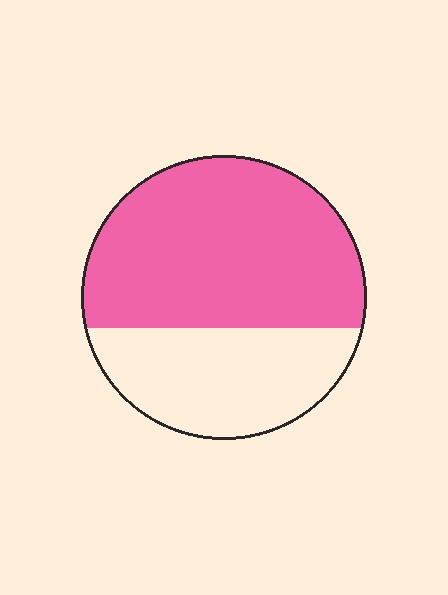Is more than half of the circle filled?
Yes.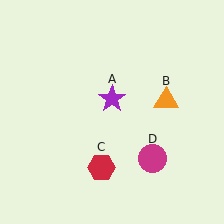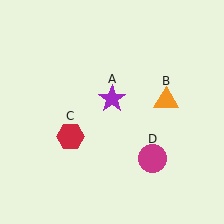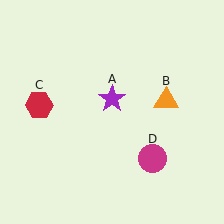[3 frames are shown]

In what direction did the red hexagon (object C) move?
The red hexagon (object C) moved up and to the left.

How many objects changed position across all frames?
1 object changed position: red hexagon (object C).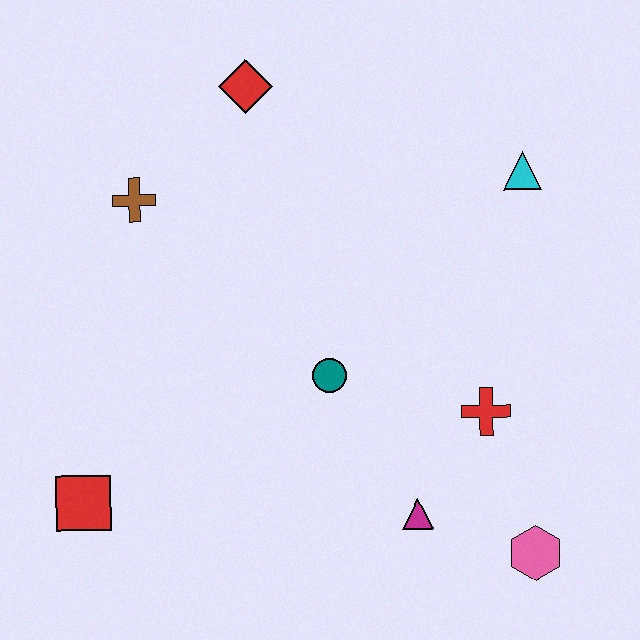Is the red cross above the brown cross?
No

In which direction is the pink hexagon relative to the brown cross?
The pink hexagon is to the right of the brown cross.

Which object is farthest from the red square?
The cyan triangle is farthest from the red square.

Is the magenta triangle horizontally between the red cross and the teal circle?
Yes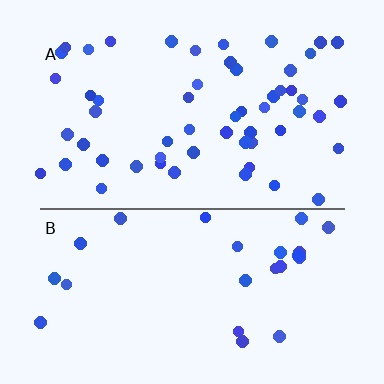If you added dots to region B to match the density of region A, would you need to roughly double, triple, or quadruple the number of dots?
Approximately double.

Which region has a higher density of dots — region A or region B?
A (the top).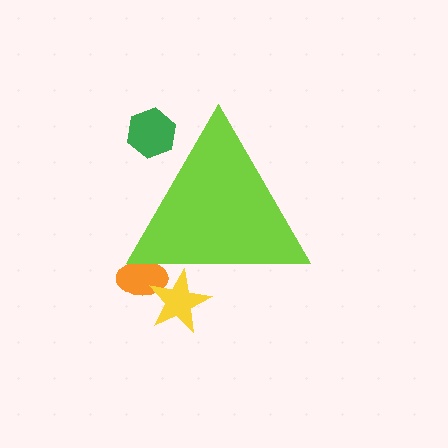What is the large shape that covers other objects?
A lime triangle.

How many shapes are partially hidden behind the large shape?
3 shapes are partially hidden.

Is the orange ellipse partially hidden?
Yes, the orange ellipse is partially hidden behind the lime triangle.